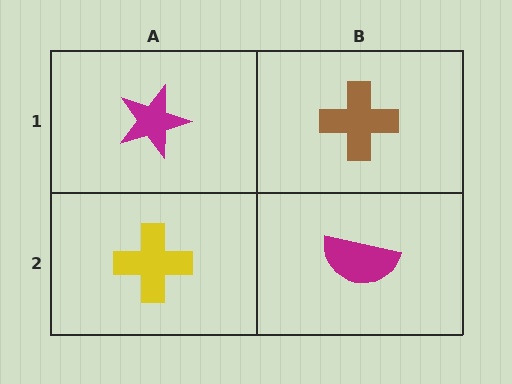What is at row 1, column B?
A brown cross.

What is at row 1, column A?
A magenta star.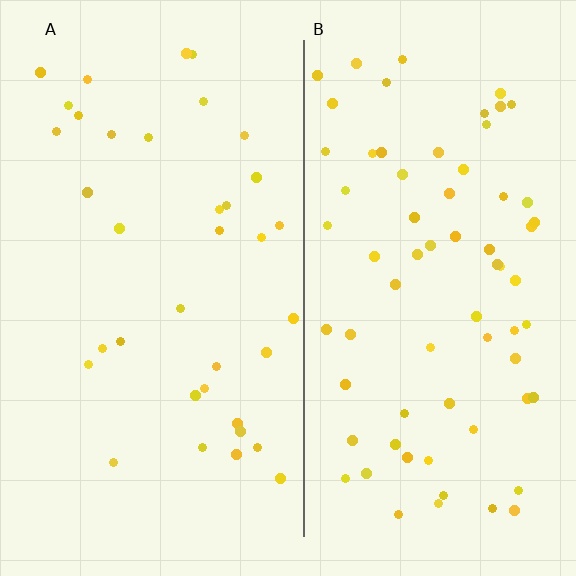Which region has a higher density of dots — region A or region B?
B (the right).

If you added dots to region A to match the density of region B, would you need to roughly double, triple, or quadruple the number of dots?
Approximately double.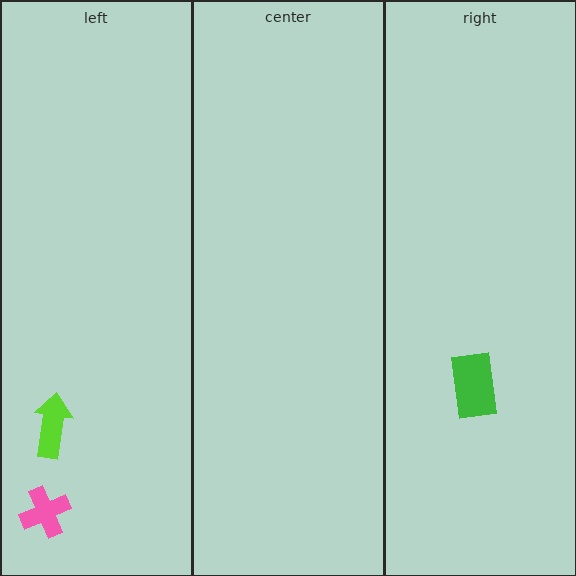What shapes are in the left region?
The pink cross, the lime arrow.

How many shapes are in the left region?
2.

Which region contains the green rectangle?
The right region.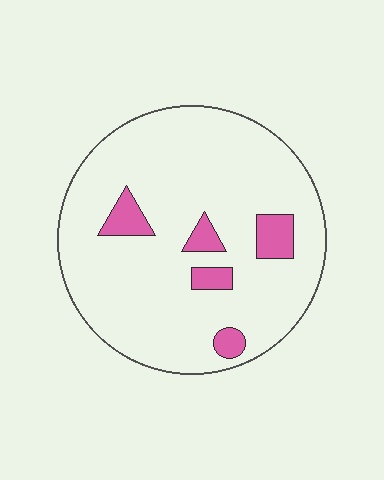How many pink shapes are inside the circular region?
5.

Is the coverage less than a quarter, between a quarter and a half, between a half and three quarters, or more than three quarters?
Less than a quarter.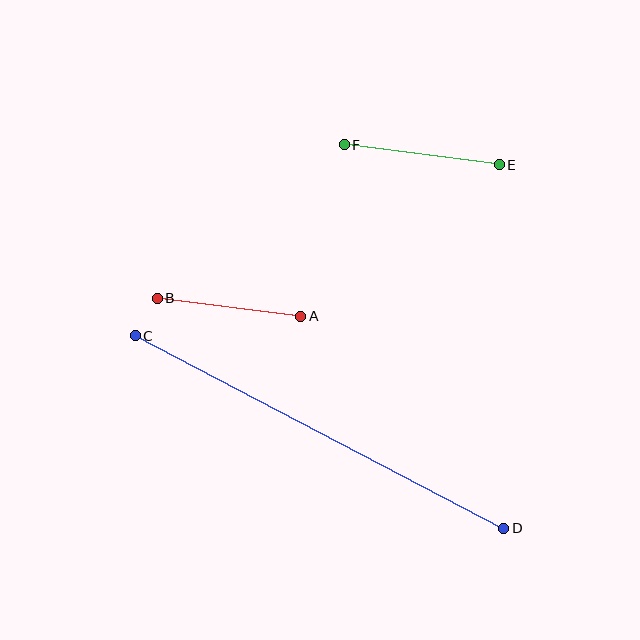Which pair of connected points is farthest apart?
Points C and D are farthest apart.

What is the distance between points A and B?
The distance is approximately 145 pixels.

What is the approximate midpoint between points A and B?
The midpoint is at approximately (229, 307) pixels.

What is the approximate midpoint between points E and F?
The midpoint is at approximately (422, 155) pixels.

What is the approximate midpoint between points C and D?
The midpoint is at approximately (320, 432) pixels.